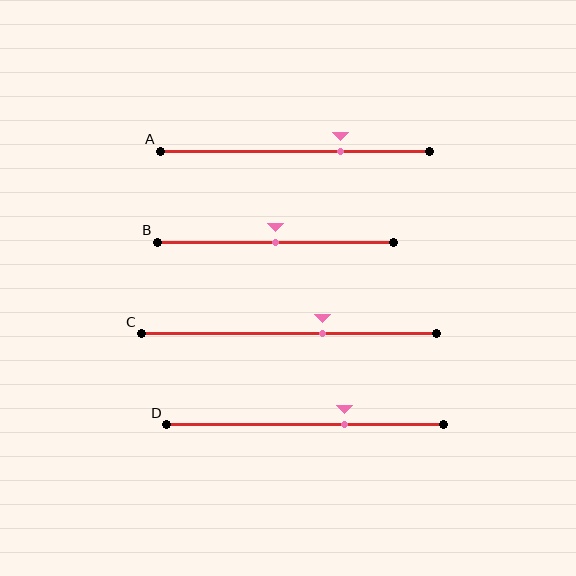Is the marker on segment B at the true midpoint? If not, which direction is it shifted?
Yes, the marker on segment B is at the true midpoint.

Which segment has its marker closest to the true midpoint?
Segment B has its marker closest to the true midpoint.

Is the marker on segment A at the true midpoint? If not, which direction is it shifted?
No, the marker on segment A is shifted to the right by about 17% of the segment length.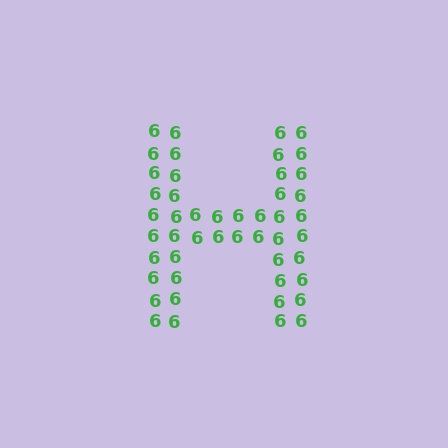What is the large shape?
The large shape is the letter H.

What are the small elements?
The small elements are digit 6's.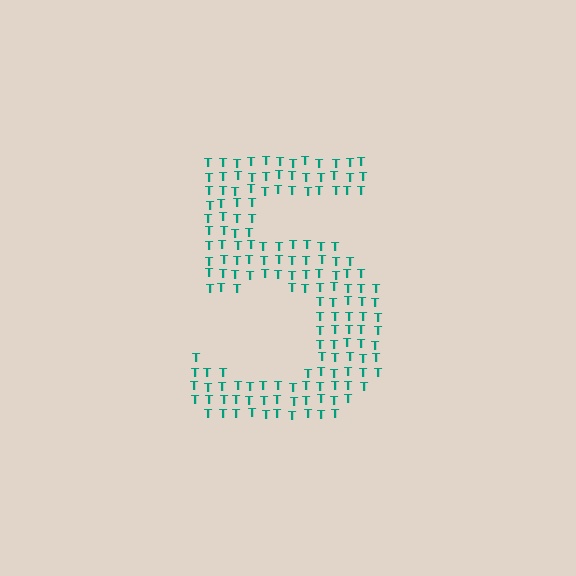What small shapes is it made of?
It is made of small letter T's.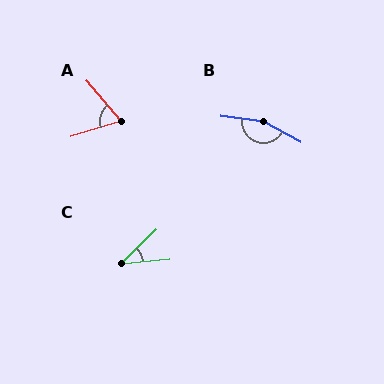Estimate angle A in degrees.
Approximately 67 degrees.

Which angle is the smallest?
C, at approximately 38 degrees.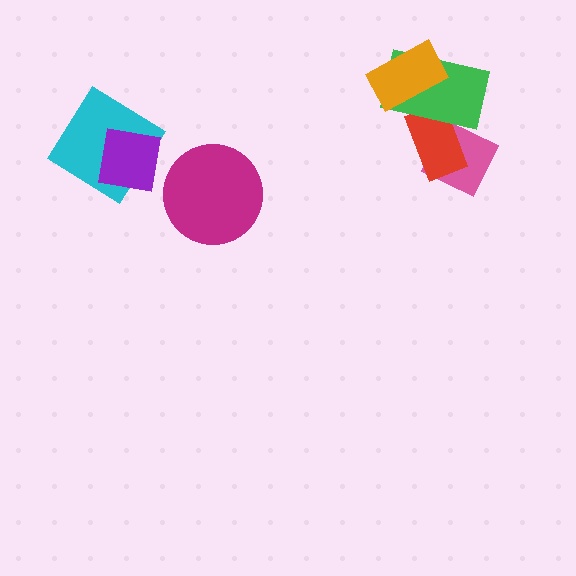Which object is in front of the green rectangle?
The orange rectangle is in front of the green rectangle.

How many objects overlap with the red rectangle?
2 objects overlap with the red rectangle.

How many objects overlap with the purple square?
1 object overlaps with the purple square.